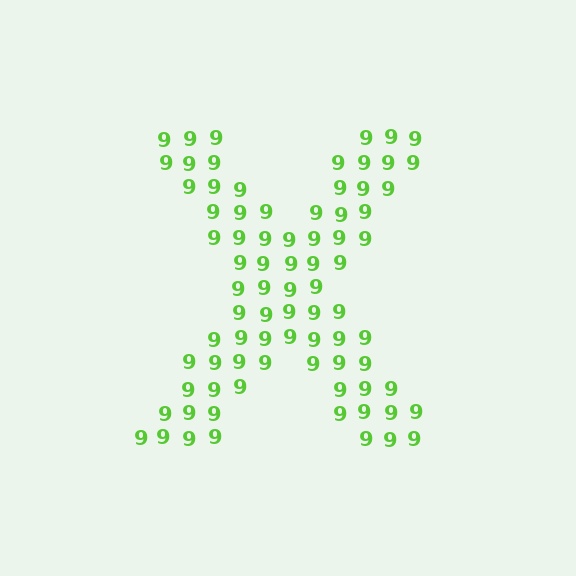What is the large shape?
The large shape is the letter X.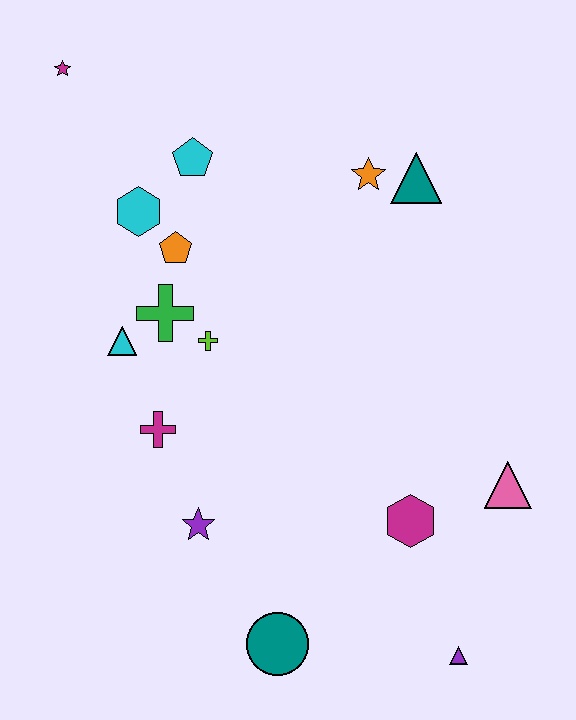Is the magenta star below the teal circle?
No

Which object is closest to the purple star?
The magenta cross is closest to the purple star.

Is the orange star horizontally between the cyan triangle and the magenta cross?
No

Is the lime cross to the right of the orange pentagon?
Yes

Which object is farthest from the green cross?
The purple triangle is farthest from the green cross.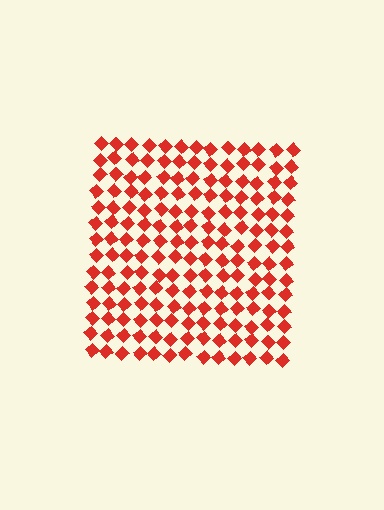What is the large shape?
The large shape is a square.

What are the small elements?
The small elements are diamonds.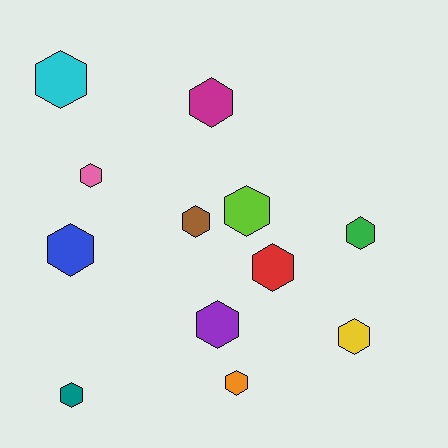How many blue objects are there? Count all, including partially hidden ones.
There is 1 blue object.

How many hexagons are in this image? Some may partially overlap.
There are 12 hexagons.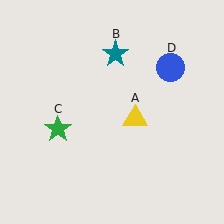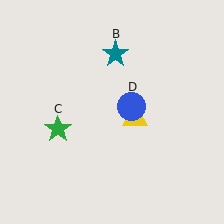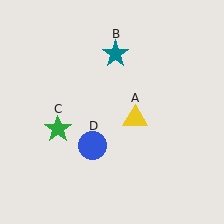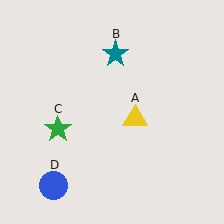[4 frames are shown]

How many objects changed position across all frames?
1 object changed position: blue circle (object D).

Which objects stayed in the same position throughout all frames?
Yellow triangle (object A) and teal star (object B) and green star (object C) remained stationary.